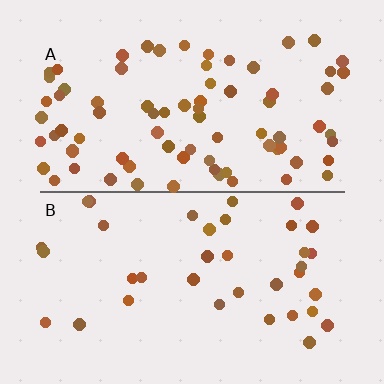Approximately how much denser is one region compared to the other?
Approximately 2.2× — region A over region B.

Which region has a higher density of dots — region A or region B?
A (the top).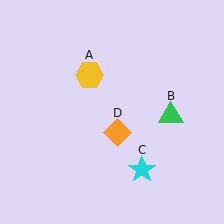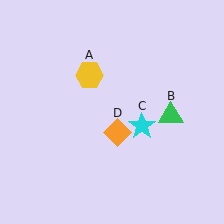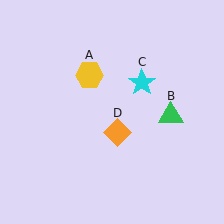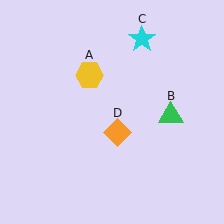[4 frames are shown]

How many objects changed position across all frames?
1 object changed position: cyan star (object C).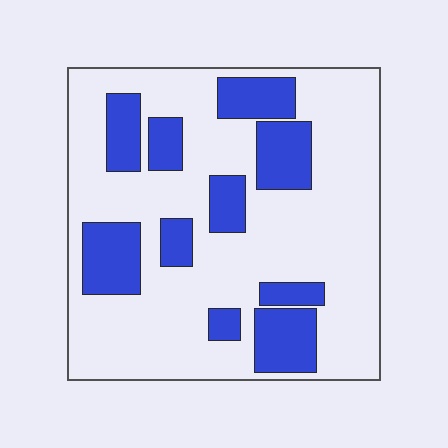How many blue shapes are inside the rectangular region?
10.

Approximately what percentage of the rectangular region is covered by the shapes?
Approximately 25%.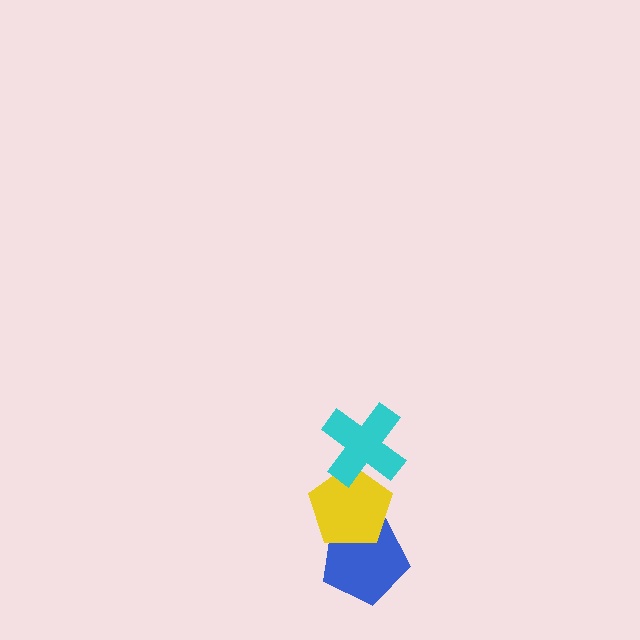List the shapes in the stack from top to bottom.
From top to bottom: the cyan cross, the yellow pentagon, the blue pentagon.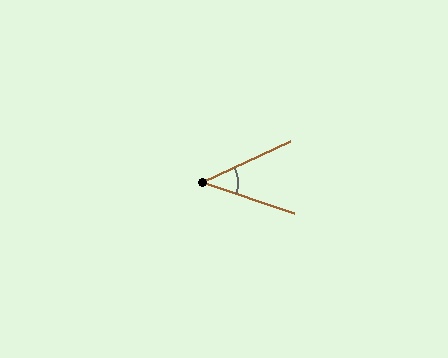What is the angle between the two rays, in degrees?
Approximately 44 degrees.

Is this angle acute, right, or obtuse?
It is acute.